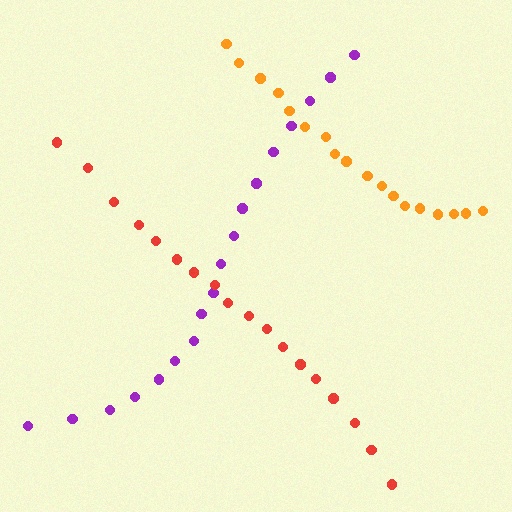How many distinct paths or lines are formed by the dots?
There are 3 distinct paths.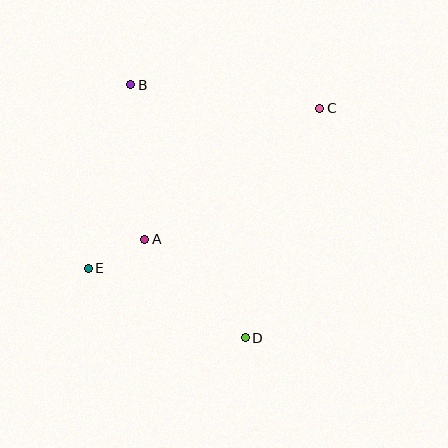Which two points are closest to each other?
Points A and E are closest to each other.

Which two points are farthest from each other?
Points C and E are farthest from each other.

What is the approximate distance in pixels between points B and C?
The distance between B and C is approximately 191 pixels.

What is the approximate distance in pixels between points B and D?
The distance between B and D is approximately 278 pixels.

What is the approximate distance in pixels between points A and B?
The distance between A and B is approximately 155 pixels.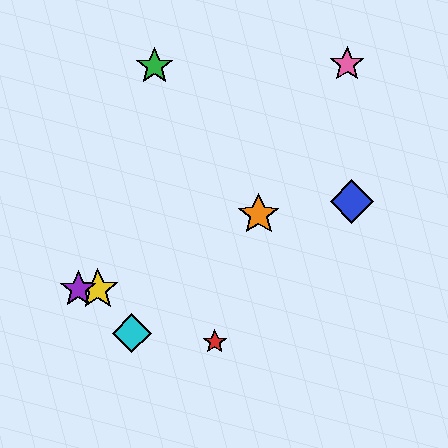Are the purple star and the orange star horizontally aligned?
No, the purple star is at y≈289 and the orange star is at y≈215.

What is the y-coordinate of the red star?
The red star is at y≈342.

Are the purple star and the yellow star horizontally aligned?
Yes, both are at y≈289.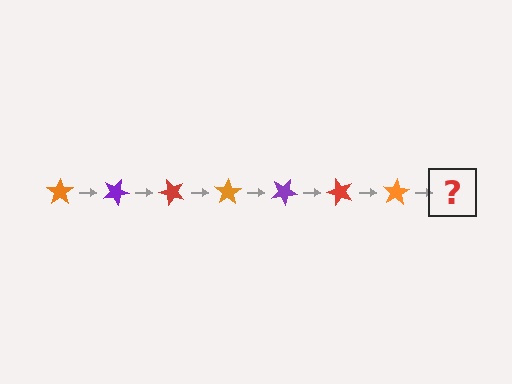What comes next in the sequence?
The next element should be a purple star, rotated 175 degrees from the start.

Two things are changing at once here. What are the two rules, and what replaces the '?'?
The two rules are that it rotates 25 degrees each step and the color cycles through orange, purple, and red. The '?' should be a purple star, rotated 175 degrees from the start.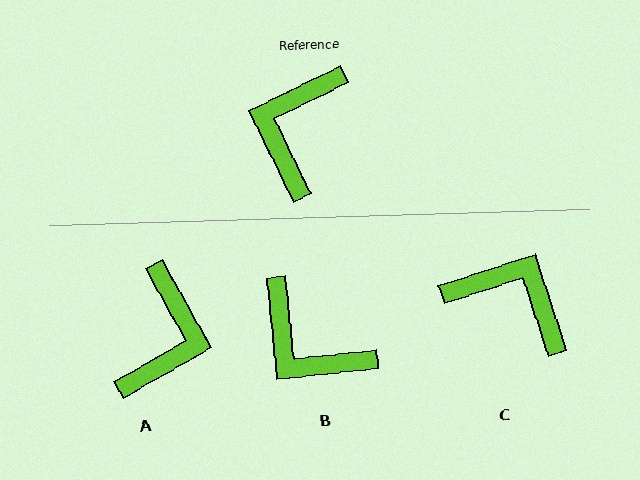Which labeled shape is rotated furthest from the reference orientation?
A, about 176 degrees away.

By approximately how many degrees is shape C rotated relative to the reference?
Approximately 98 degrees clockwise.